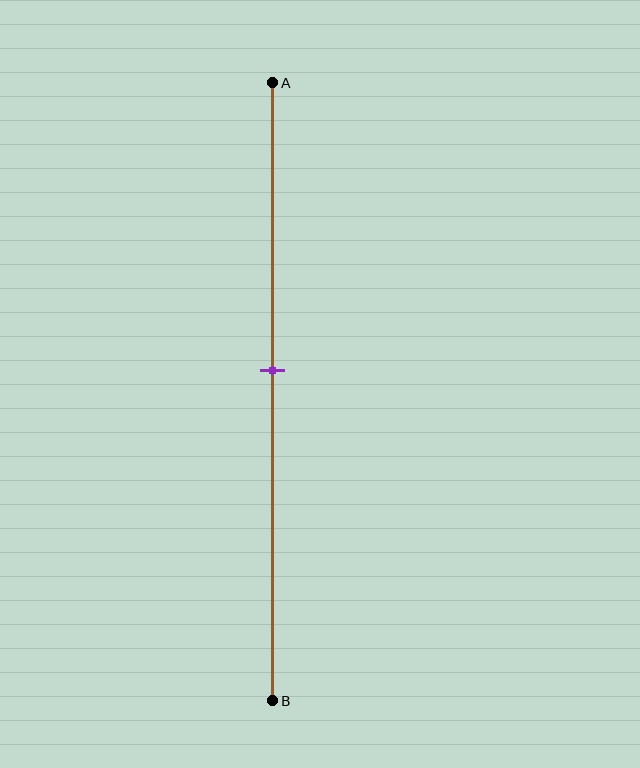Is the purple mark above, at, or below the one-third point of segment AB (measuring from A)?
The purple mark is below the one-third point of segment AB.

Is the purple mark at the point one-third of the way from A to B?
No, the mark is at about 45% from A, not at the 33% one-third point.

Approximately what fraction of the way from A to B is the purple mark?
The purple mark is approximately 45% of the way from A to B.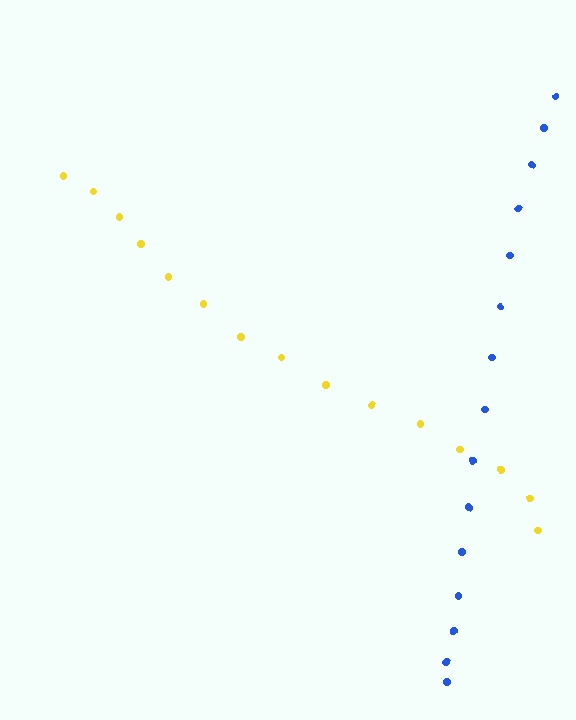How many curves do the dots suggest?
There are 2 distinct paths.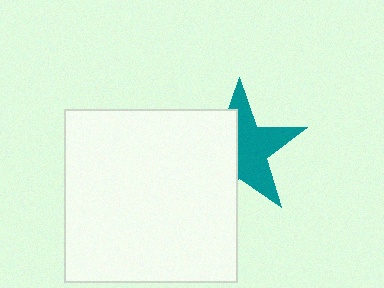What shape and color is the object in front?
The object in front is a white square.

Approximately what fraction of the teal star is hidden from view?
Roughly 45% of the teal star is hidden behind the white square.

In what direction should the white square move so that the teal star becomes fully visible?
The white square should move left. That is the shortest direction to clear the overlap and leave the teal star fully visible.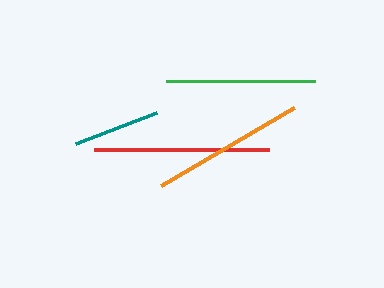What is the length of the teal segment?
The teal segment is approximately 87 pixels long.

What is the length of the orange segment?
The orange segment is approximately 154 pixels long.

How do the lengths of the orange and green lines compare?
The orange and green lines are approximately the same length.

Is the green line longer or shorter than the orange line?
The orange line is longer than the green line.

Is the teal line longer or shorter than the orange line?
The orange line is longer than the teal line.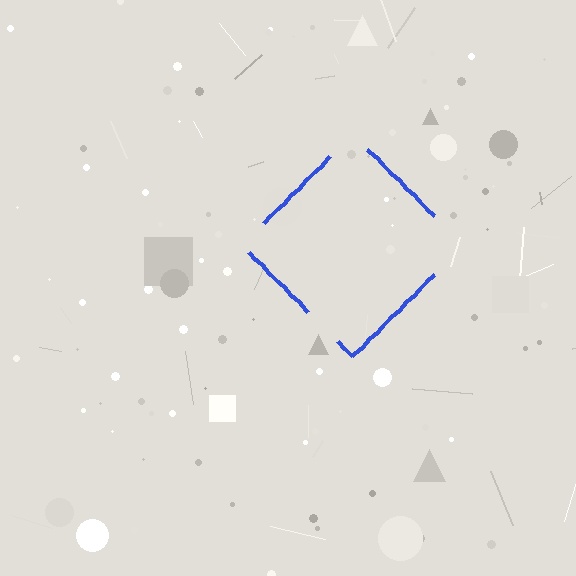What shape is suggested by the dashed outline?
The dashed outline suggests a diamond.